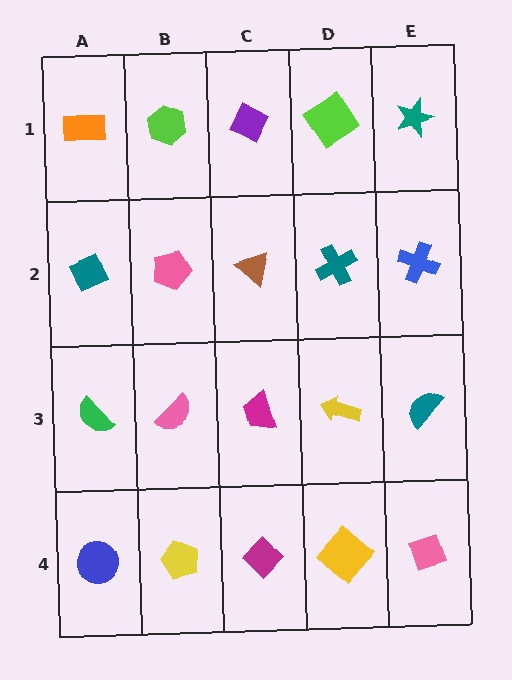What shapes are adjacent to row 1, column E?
A blue cross (row 2, column E), a lime diamond (row 1, column D).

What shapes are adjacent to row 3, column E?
A blue cross (row 2, column E), a pink diamond (row 4, column E), a yellow arrow (row 3, column D).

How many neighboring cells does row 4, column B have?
3.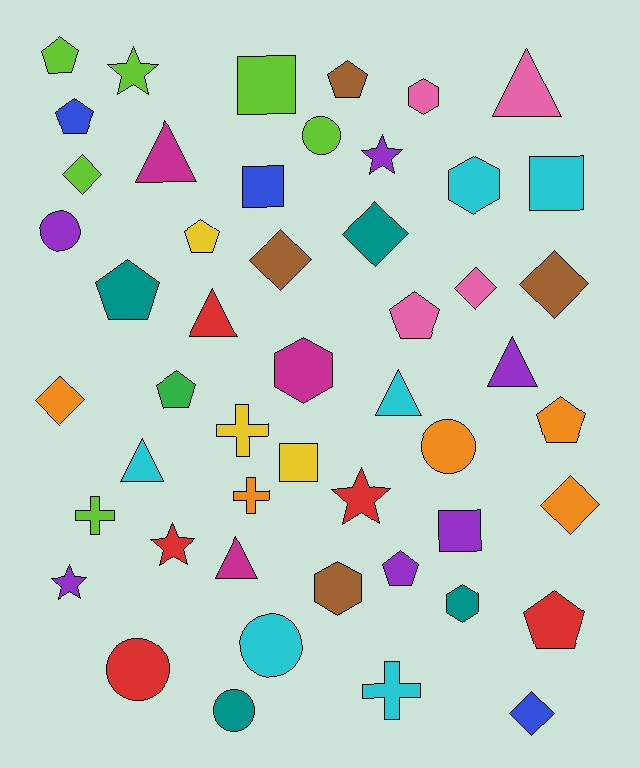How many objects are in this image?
There are 50 objects.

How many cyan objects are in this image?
There are 6 cyan objects.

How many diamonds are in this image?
There are 8 diamonds.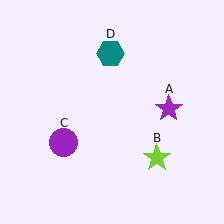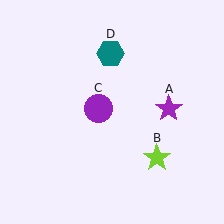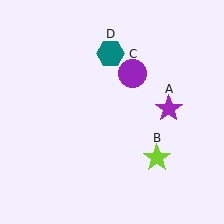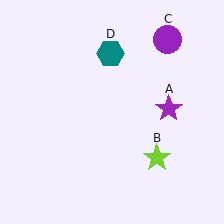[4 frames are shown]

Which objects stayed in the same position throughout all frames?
Purple star (object A) and lime star (object B) and teal hexagon (object D) remained stationary.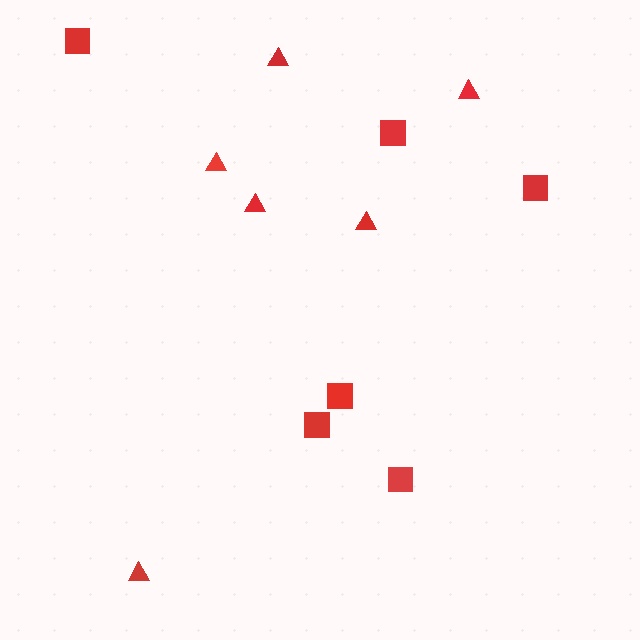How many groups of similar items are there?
There are 2 groups: one group of squares (6) and one group of triangles (6).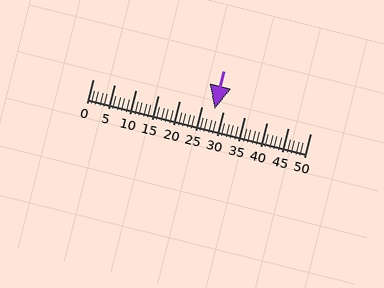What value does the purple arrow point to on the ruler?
The purple arrow points to approximately 28.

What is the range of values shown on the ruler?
The ruler shows values from 0 to 50.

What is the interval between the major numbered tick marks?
The major tick marks are spaced 5 units apart.